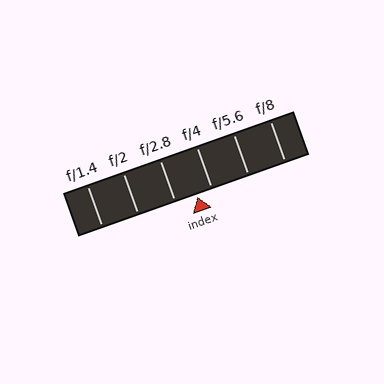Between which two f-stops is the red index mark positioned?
The index mark is between f/2.8 and f/4.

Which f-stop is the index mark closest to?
The index mark is closest to f/4.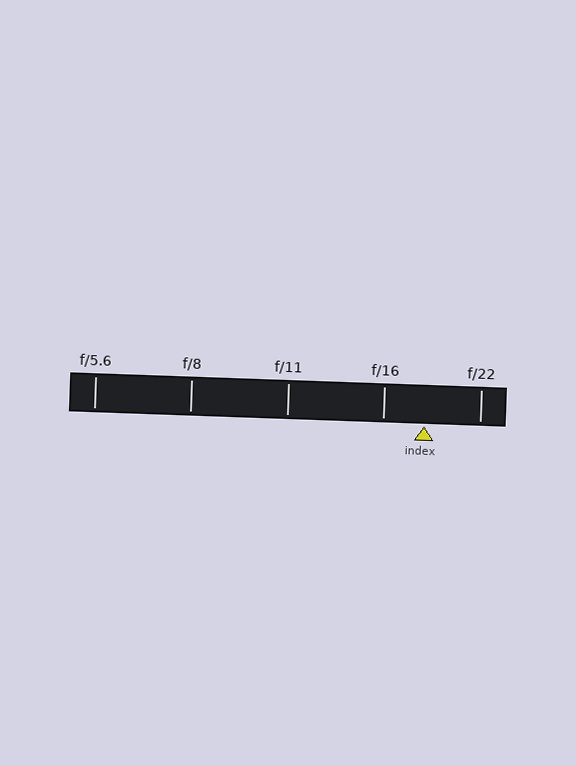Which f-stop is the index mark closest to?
The index mark is closest to f/16.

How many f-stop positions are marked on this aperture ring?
There are 5 f-stop positions marked.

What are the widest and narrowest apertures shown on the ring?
The widest aperture shown is f/5.6 and the narrowest is f/22.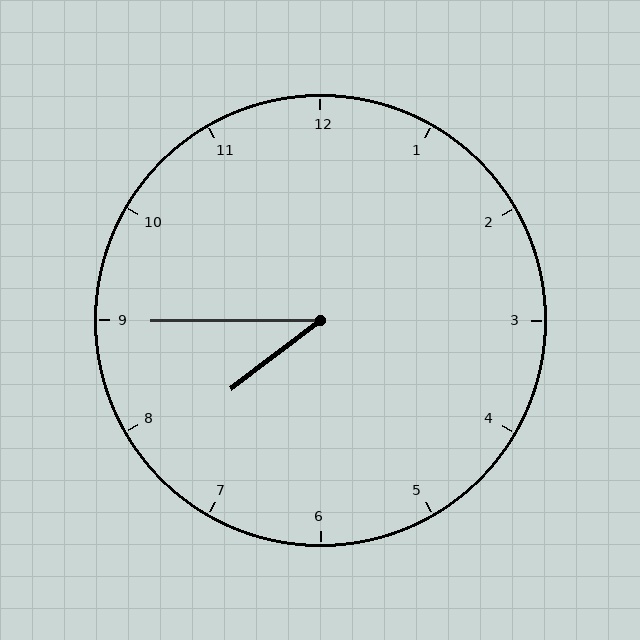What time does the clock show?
7:45.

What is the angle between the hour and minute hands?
Approximately 38 degrees.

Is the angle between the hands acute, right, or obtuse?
It is acute.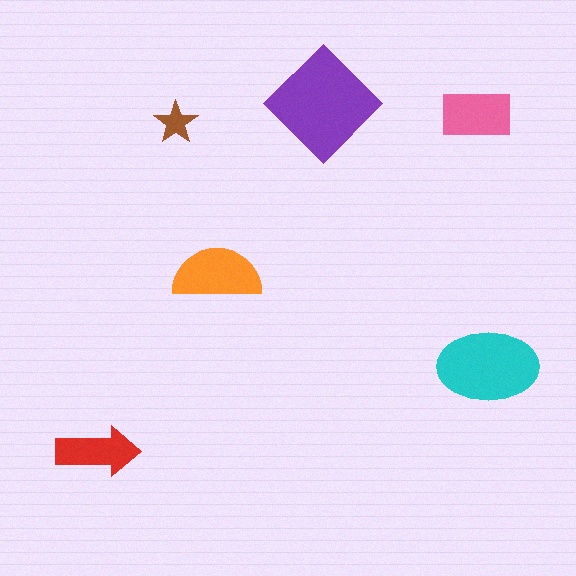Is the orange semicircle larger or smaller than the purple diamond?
Smaller.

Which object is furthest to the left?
The red arrow is leftmost.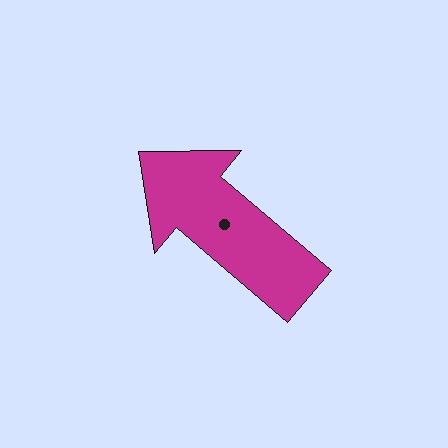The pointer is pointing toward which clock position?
Roughly 10 o'clock.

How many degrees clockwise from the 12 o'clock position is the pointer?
Approximately 310 degrees.